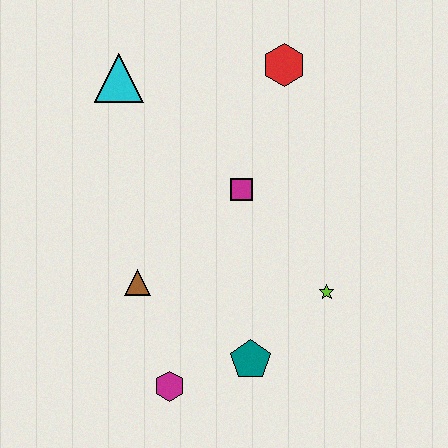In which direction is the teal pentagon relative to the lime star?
The teal pentagon is to the left of the lime star.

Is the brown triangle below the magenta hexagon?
No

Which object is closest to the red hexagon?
The magenta square is closest to the red hexagon.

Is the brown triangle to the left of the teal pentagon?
Yes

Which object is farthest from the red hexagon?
The magenta hexagon is farthest from the red hexagon.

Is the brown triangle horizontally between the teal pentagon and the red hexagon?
No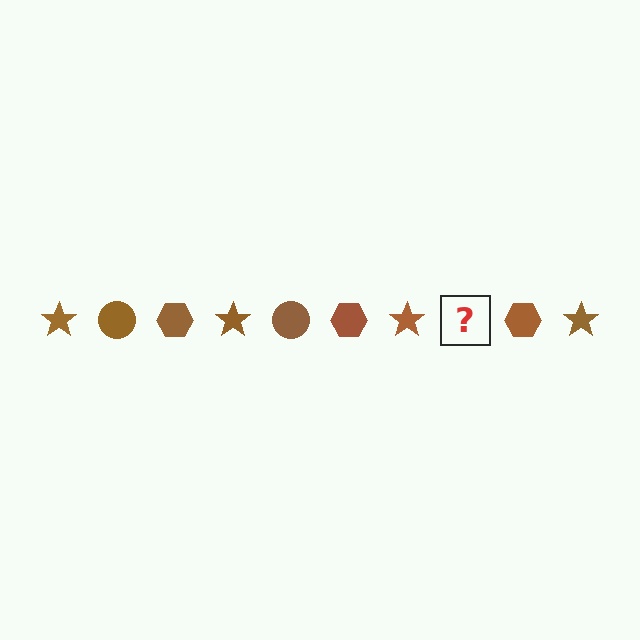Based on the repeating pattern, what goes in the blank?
The blank should be a brown circle.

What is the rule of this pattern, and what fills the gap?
The rule is that the pattern cycles through star, circle, hexagon shapes in brown. The gap should be filled with a brown circle.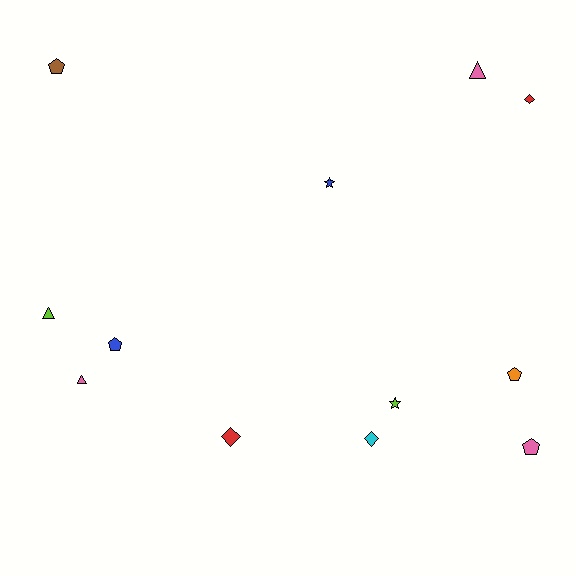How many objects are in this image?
There are 12 objects.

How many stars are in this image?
There are 2 stars.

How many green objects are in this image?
There are no green objects.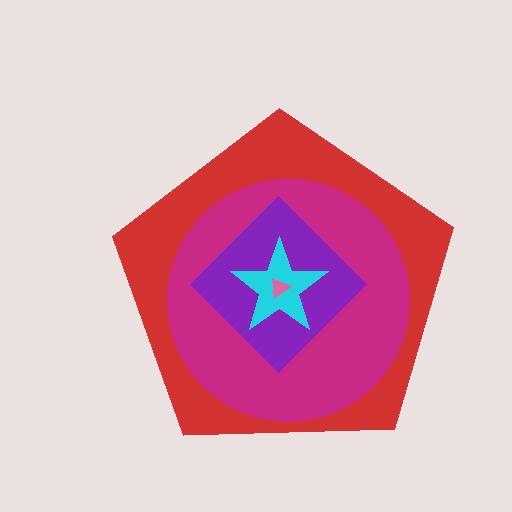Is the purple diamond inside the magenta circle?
Yes.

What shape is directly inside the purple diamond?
The cyan star.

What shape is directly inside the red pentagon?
The magenta circle.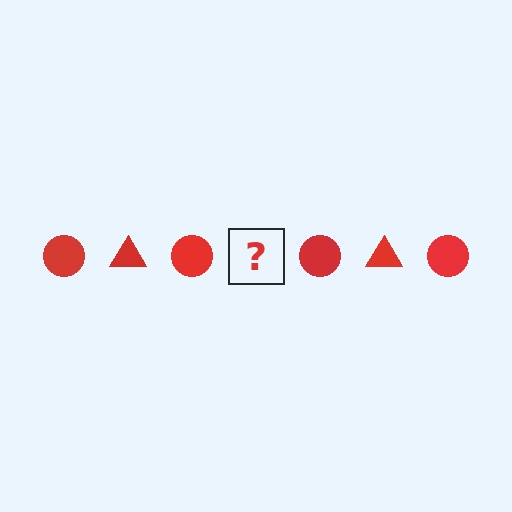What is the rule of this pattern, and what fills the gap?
The rule is that the pattern cycles through circle, triangle shapes in red. The gap should be filled with a red triangle.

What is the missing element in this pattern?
The missing element is a red triangle.